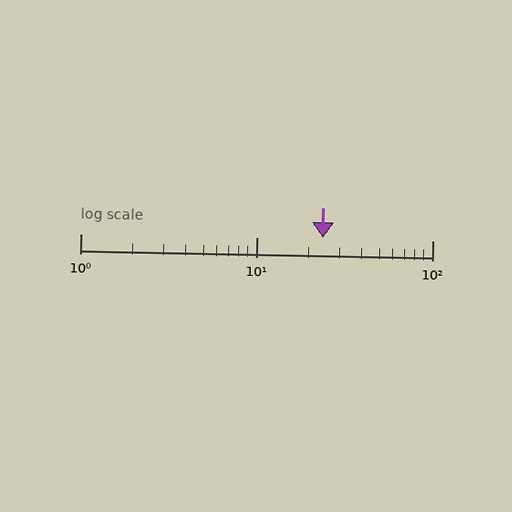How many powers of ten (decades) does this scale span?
The scale spans 2 decades, from 1 to 100.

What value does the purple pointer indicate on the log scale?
The pointer indicates approximately 24.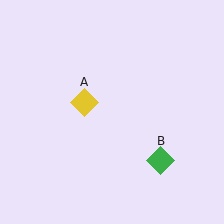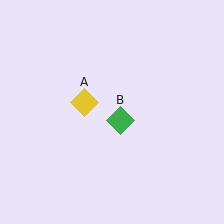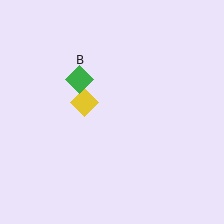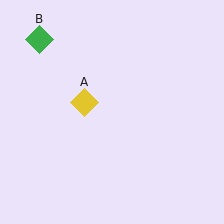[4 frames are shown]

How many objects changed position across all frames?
1 object changed position: green diamond (object B).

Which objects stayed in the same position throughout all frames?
Yellow diamond (object A) remained stationary.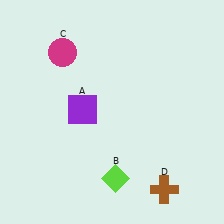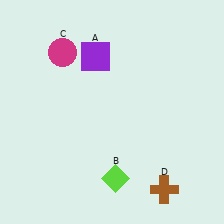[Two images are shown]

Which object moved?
The purple square (A) moved up.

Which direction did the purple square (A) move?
The purple square (A) moved up.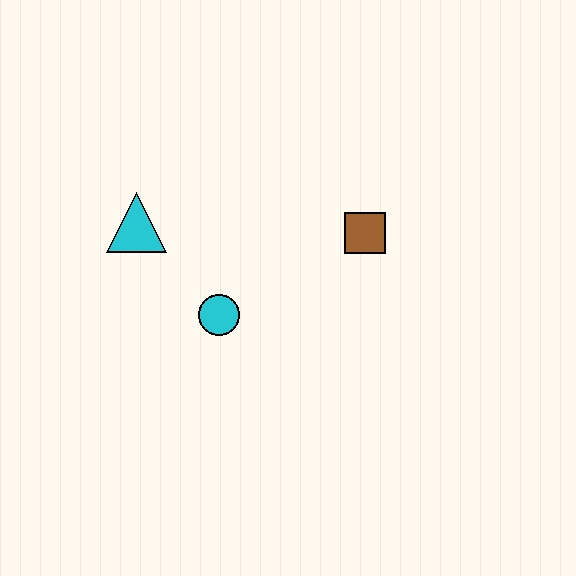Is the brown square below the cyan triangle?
Yes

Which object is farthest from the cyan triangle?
The brown square is farthest from the cyan triangle.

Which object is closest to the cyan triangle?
The cyan circle is closest to the cyan triangle.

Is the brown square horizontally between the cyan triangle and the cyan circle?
No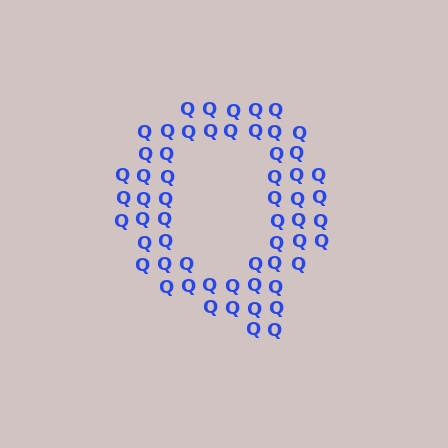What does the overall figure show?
The overall figure shows the letter Q.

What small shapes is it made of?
It is made of small letter Q's.